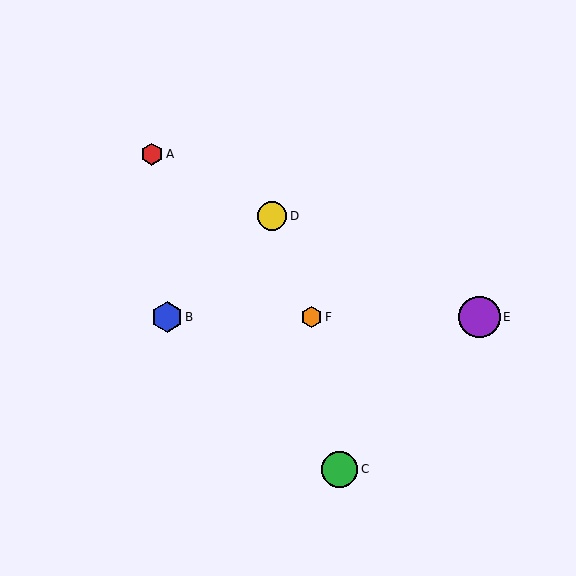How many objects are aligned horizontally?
3 objects (B, E, F) are aligned horizontally.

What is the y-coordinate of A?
Object A is at y≈154.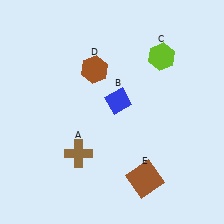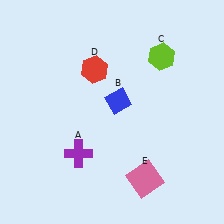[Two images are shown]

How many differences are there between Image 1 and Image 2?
There are 3 differences between the two images.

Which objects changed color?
A changed from brown to purple. D changed from brown to red. E changed from brown to pink.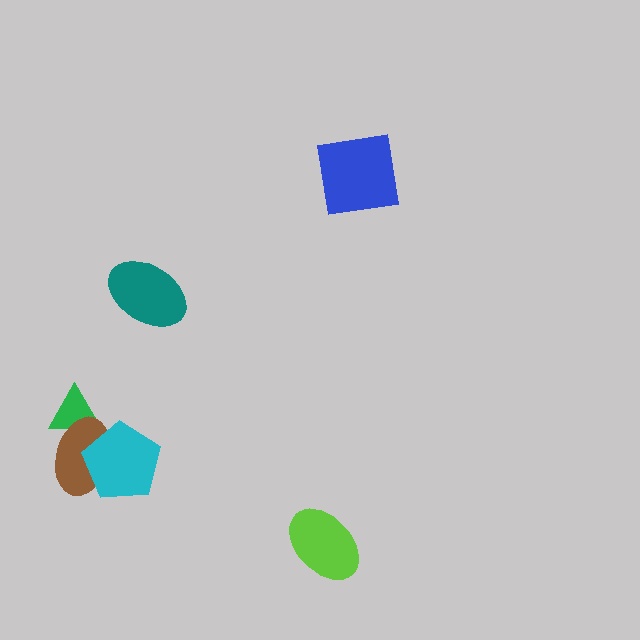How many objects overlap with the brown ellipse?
2 objects overlap with the brown ellipse.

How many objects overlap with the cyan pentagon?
1 object overlaps with the cyan pentagon.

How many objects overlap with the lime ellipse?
0 objects overlap with the lime ellipse.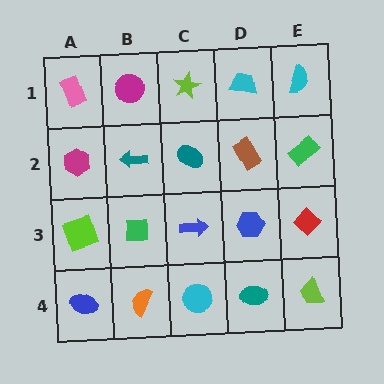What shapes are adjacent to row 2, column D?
A cyan trapezoid (row 1, column D), a blue hexagon (row 3, column D), a teal ellipse (row 2, column C), a green rectangle (row 2, column E).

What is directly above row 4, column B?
A green square.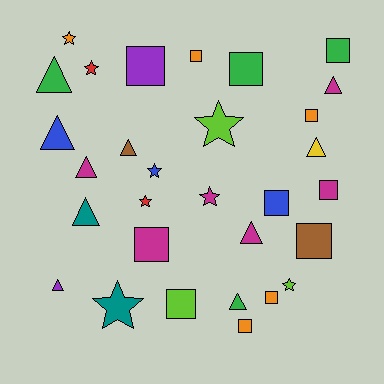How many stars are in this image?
There are 8 stars.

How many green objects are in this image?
There are 4 green objects.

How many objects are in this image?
There are 30 objects.